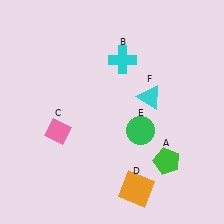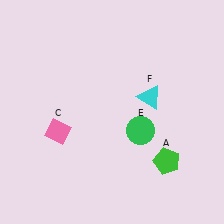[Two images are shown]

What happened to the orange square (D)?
The orange square (D) was removed in Image 2. It was in the bottom-right area of Image 1.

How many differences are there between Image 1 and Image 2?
There are 2 differences between the two images.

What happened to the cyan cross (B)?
The cyan cross (B) was removed in Image 2. It was in the top-right area of Image 1.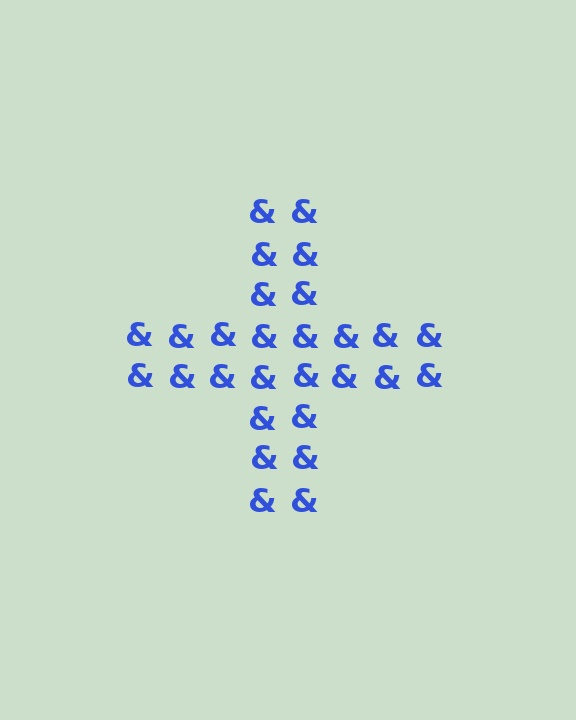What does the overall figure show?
The overall figure shows a cross.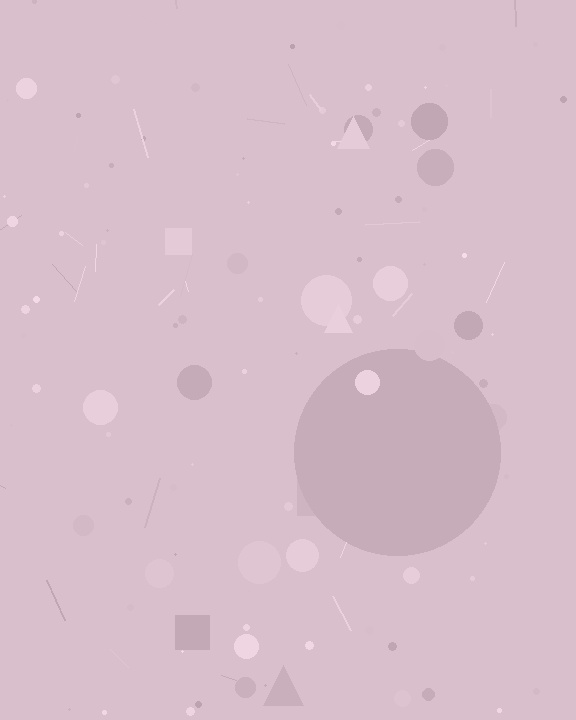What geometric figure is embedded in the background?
A circle is embedded in the background.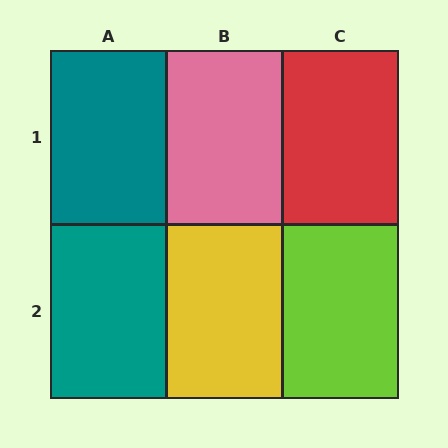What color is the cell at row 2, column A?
Teal.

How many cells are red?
1 cell is red.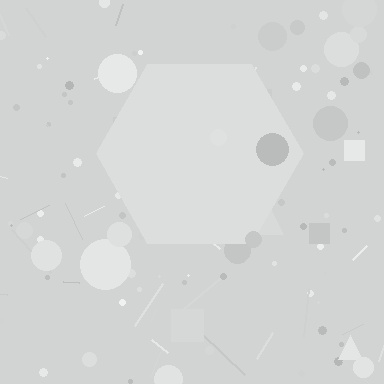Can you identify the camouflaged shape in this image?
The camouflaged shape is a hexagon.